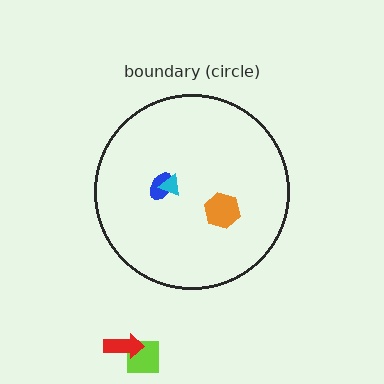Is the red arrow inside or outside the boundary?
Outside.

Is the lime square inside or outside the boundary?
Outside.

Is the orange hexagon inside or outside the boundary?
Inside.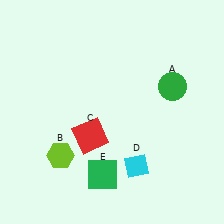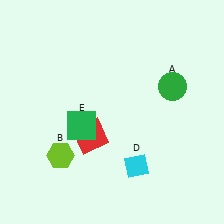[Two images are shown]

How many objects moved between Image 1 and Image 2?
1 object moved between the two images.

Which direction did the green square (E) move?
The green square (E) moved up.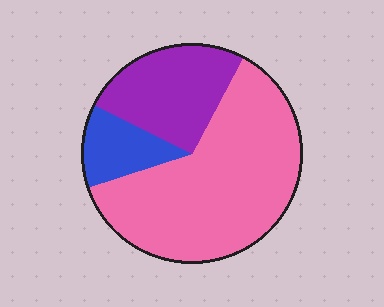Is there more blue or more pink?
Pink.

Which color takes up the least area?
Blue, at roughly 10%.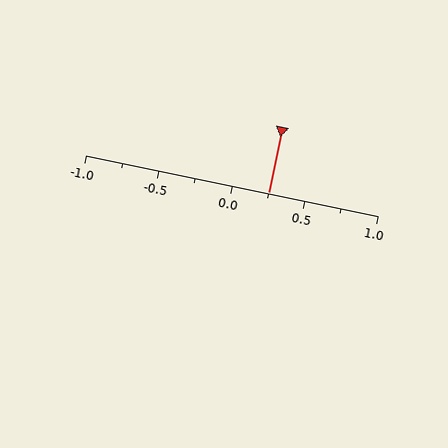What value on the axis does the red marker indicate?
The marker indicates approximately 0.25.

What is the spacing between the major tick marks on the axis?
The major ticks are spaced 0.5 apart.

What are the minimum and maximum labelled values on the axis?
The axis runs from -1.0 to 1.0.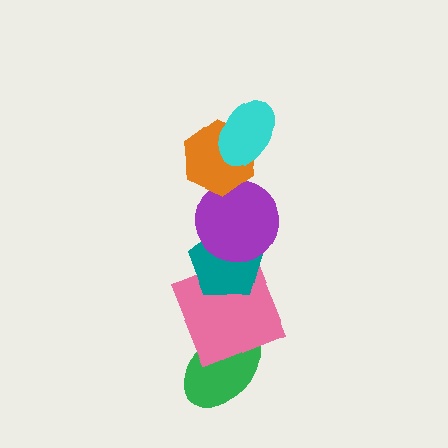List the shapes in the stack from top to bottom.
From top to bottom: the cyan ellipse, the orange hexagon, the purple circle, the teal pentagon, the pink square, the green ellipse.